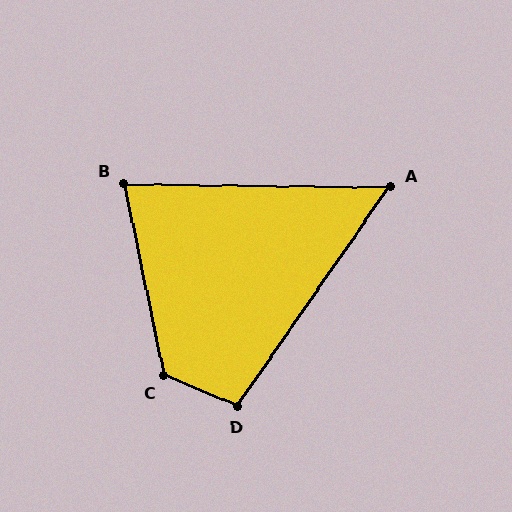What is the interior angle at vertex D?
Approximately 103 degrees (obtuse).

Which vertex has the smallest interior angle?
A, at approximately 56 degrees.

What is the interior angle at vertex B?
Approximately 77 degrees (acute).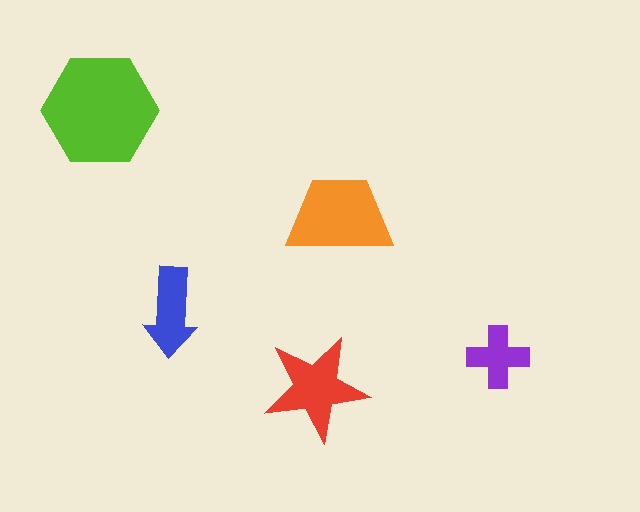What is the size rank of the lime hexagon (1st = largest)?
1st.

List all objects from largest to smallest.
The lime hexagon, the orange trapezoid, the red star, the blue arrow, the purple cross.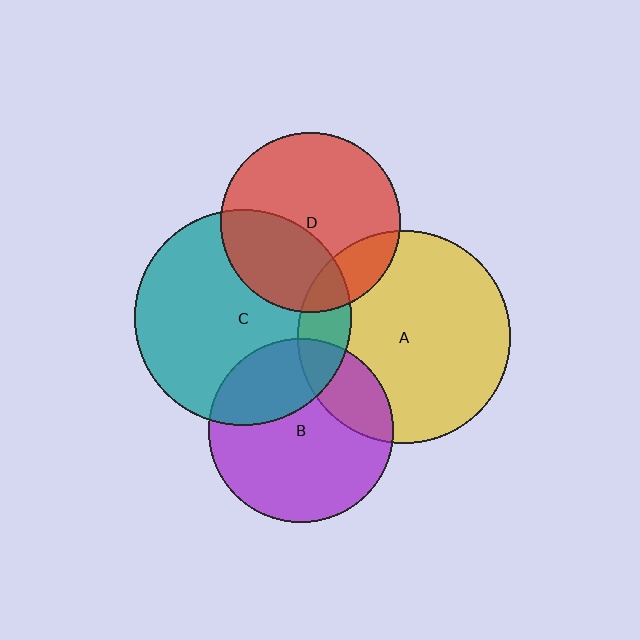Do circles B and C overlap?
Yes.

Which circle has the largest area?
Circle C (teal).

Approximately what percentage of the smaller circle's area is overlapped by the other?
Approximately 30%.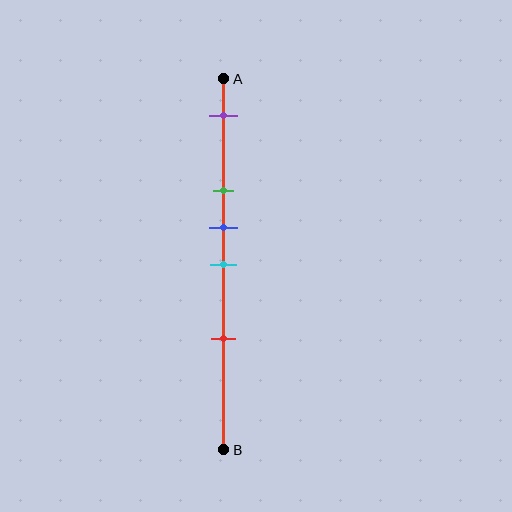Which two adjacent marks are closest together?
The blue and cyan marks are the closest adjacent pair.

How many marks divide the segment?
There are 5 marks dividing the segment.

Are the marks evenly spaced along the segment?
No, the marks are not evenly spaced.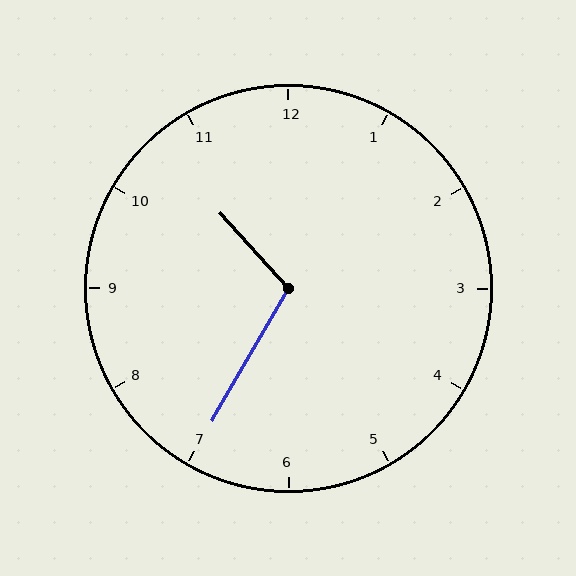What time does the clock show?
10:35.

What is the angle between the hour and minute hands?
Approximately 108 degrees.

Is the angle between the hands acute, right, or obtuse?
It is obtuse.